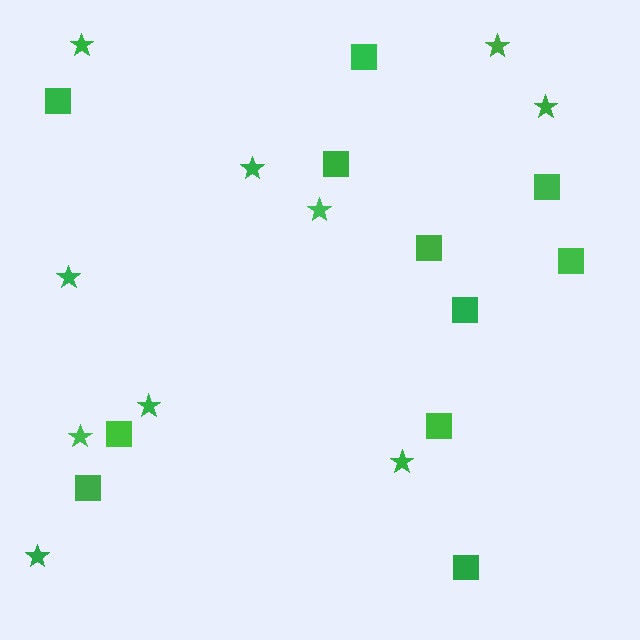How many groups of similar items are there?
There are 2 groups: one group of stars (10) and one group of squares (11).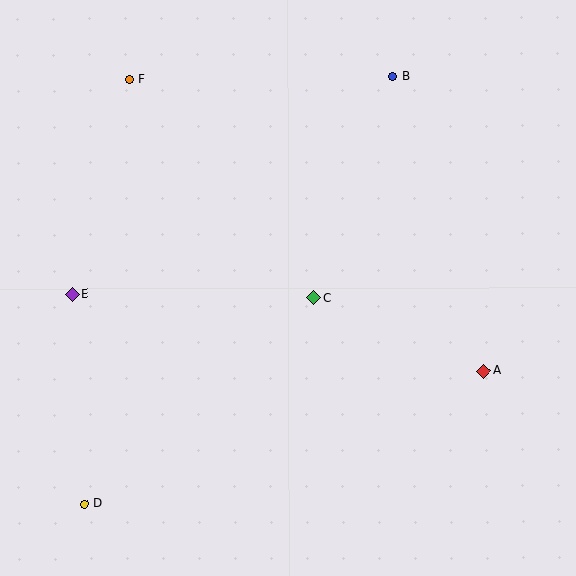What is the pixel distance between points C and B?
The distance between C and B is 235 pixels.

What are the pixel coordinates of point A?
Point A is at (484, 371).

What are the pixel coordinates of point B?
Point B is at (393, 76).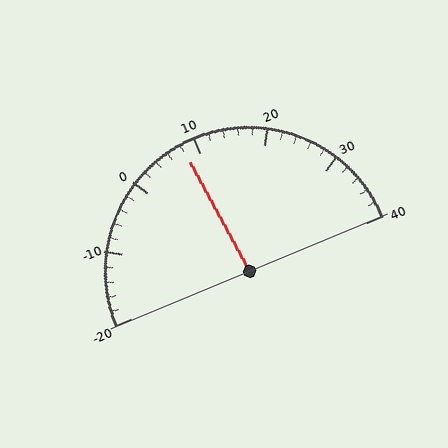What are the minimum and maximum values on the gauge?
The gauge ranges from -20 to 40.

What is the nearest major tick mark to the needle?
The nearest major tick mark is 10.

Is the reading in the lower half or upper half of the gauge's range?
The reading is in the lower half of the range (-20 to 40).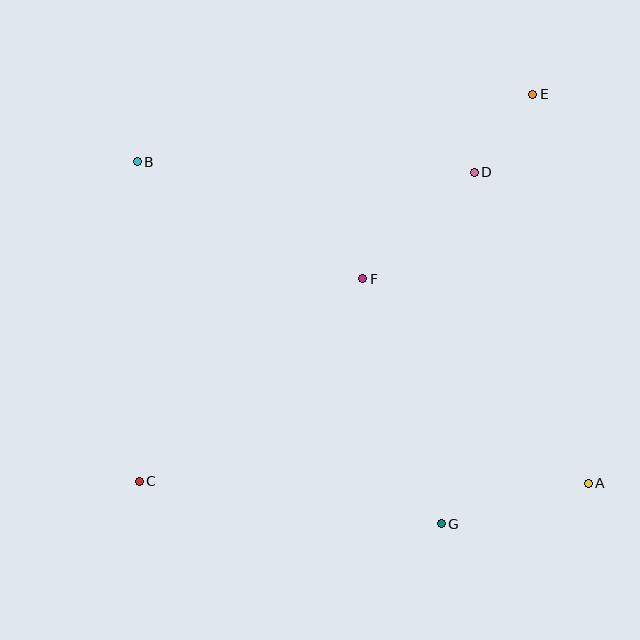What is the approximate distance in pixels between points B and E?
The distance between B and E is approximately 401 pixels.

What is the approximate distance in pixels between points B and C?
The distance between B and C is approximately 320 pixels.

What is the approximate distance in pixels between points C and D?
The distance between C and D is approximately 456 pixels.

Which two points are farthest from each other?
Points A and B are farthest from each other.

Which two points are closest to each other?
Points D and E are closest to each other.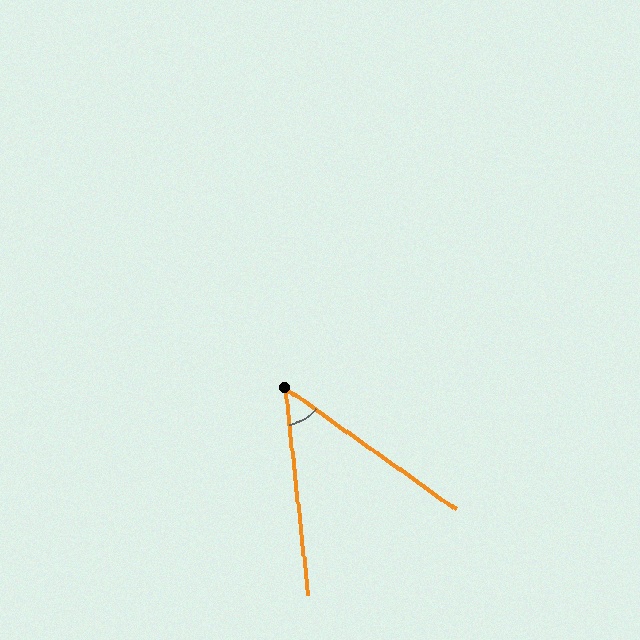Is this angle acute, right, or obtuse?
It is acute.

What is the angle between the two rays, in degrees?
Approximately 48 degrees.